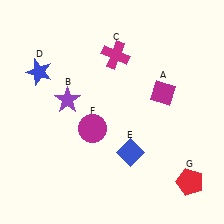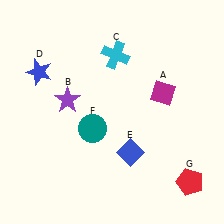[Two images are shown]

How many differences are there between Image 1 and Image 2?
There are 2 differences between the two images.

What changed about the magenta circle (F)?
In Image 1, F is magenta. In Image 2, it changed to teal.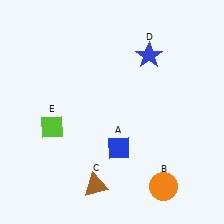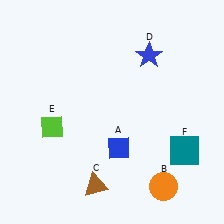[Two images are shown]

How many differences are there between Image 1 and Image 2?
There is 1 difference between the two images.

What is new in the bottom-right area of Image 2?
A teal square (F) was added in the bottom-right area of Image 2.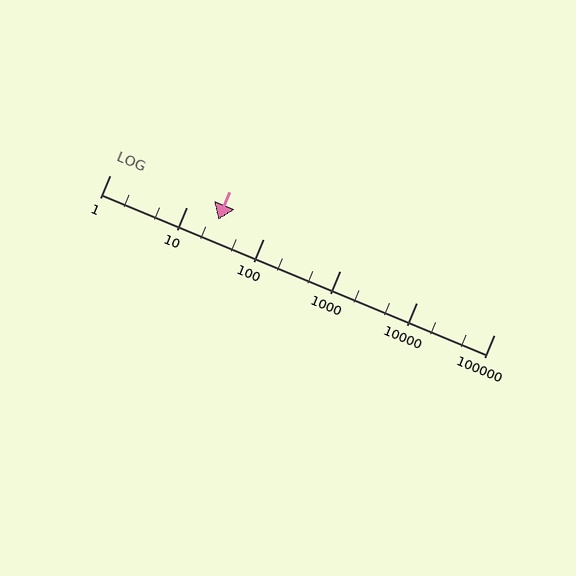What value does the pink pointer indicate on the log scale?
The pointer indicates approximately 26.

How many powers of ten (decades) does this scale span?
The scale spans 5 decades, from 1 to 100000.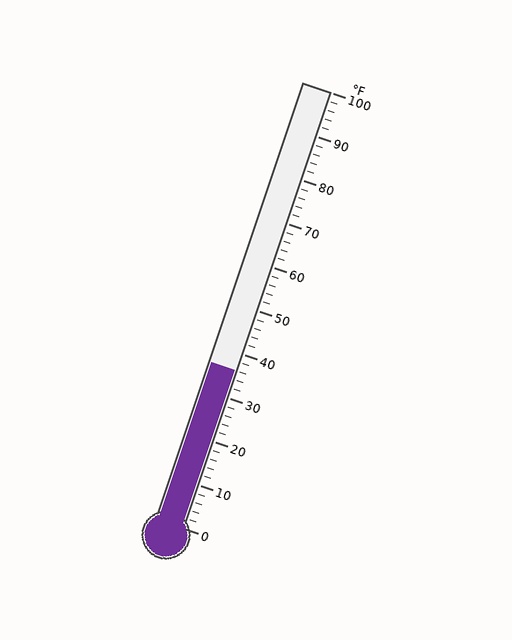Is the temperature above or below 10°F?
The temperature is above 10°F.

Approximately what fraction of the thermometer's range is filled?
The thermometer is filled to approximately 35% of its range.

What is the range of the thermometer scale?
The thermometer scale ranges from 0°F to 100°F.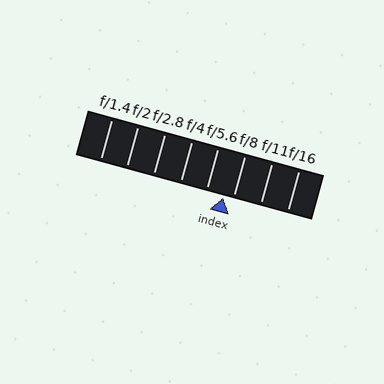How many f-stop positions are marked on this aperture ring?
There are 8 f-stop positions marked.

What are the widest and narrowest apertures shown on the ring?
The widest aperture shown is f/1.4 and the narrowest is f/16.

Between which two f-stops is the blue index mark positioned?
The index mark is between f/5.6 and f/8.